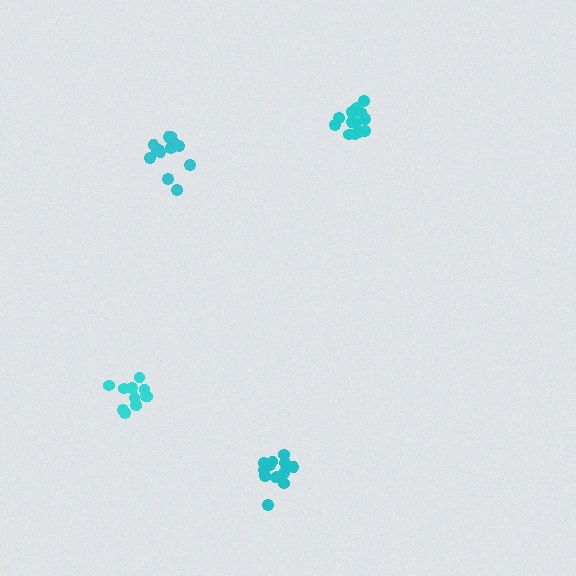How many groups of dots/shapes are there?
There are 4 groups.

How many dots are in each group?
Group 1: 12 dots, Group 2: 13 dots, Group 3: 14 dots, Group 4: 13 dots (52 total).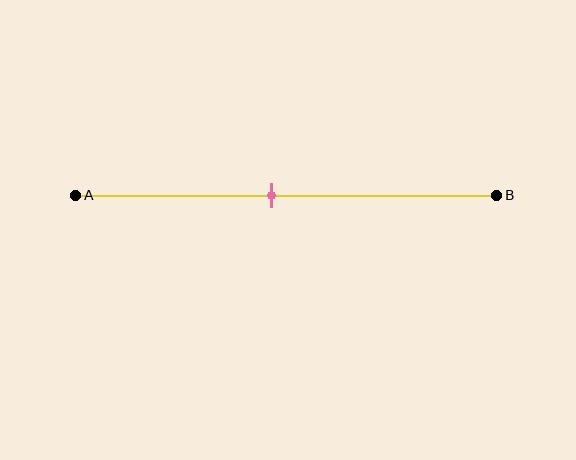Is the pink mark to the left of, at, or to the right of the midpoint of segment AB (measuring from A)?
The pink mark is to the left of the midpoint of segment AB.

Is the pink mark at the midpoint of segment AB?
No, the mark is at about 45% from A, not at the 50% midpoint.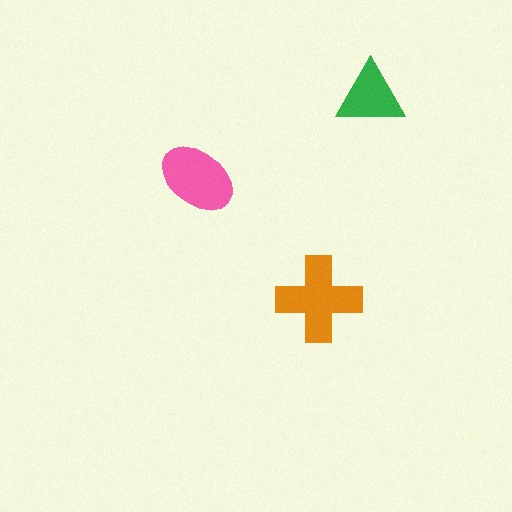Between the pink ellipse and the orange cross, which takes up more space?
The orange cross.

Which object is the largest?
The orange cross.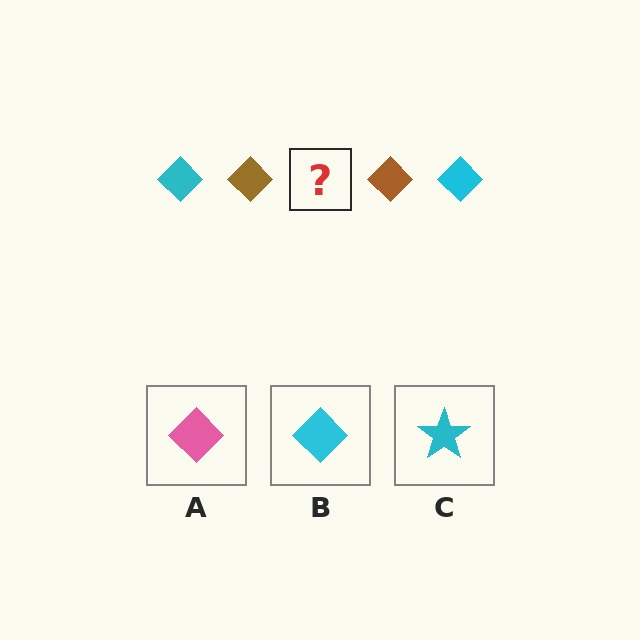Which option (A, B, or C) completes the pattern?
B.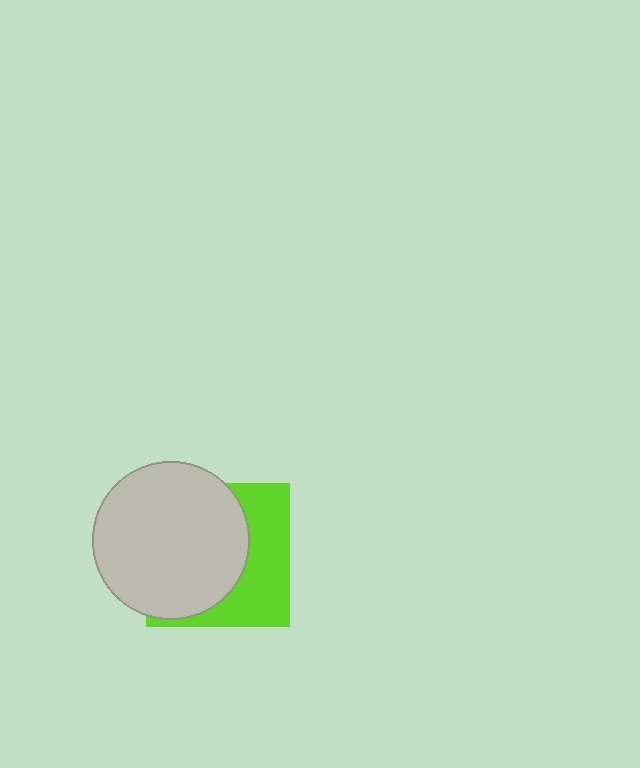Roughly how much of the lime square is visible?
A small part of it is visible (roughly 40%).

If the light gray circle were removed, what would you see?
You would see the complete lime square.